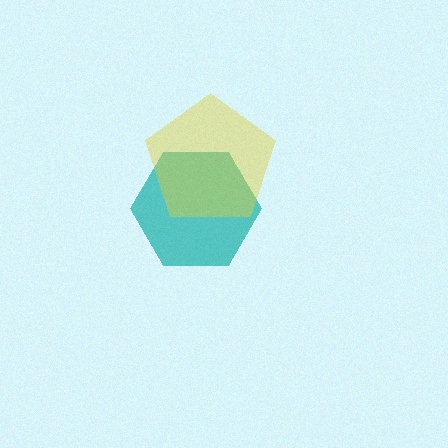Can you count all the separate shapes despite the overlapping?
Yes, there are 2 separate shapes.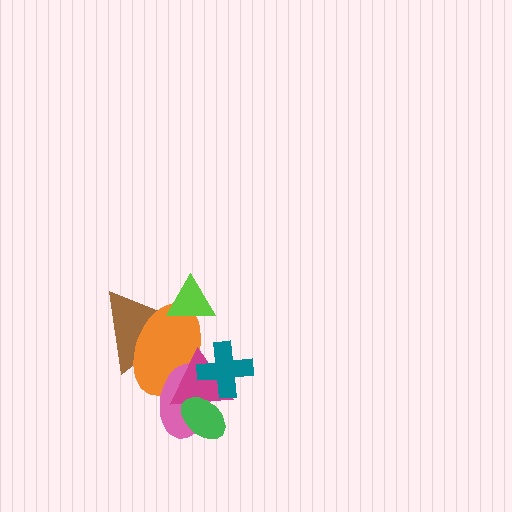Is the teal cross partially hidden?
No, no other shape covers it.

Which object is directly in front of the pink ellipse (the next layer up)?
The magenta triangle is directly in front of the pink ellipse.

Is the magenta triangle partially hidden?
Yes, it is partially covered by another shape.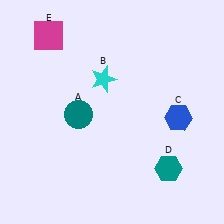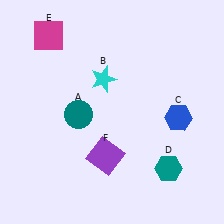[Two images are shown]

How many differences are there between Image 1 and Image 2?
There is 1 difference between the two images.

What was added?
A purple square (F) was added in Image 2.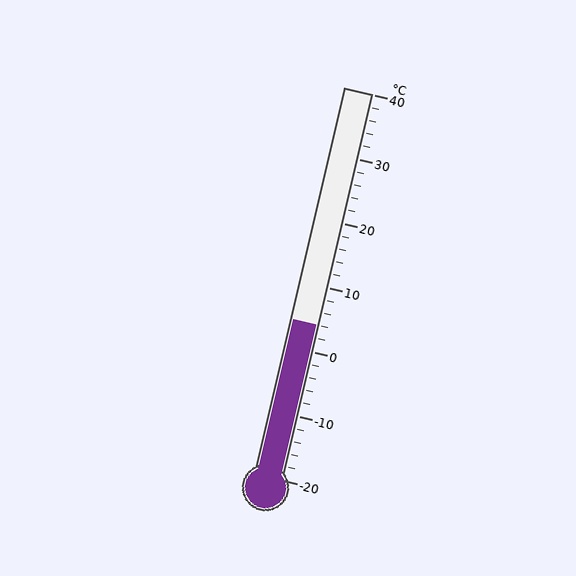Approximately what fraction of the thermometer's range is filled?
The thermometer is filled to approximately 40% of its range.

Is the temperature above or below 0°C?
The temperature is above 0°C.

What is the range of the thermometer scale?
The thermometer scale ranges from -20°C to 40°C.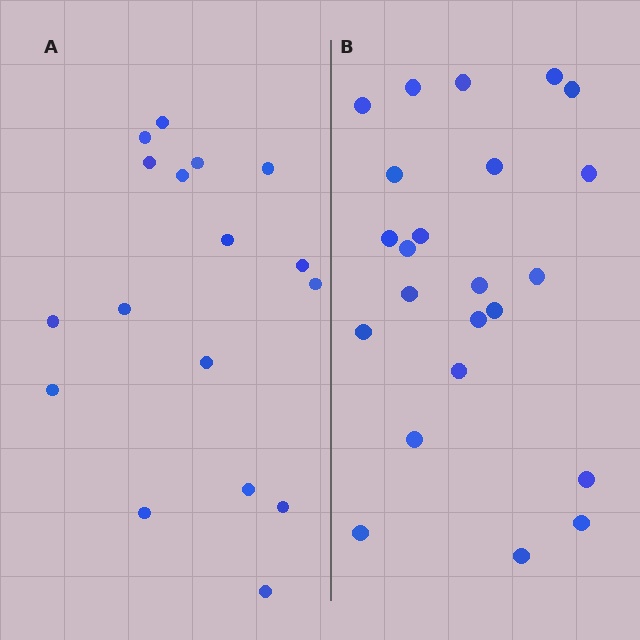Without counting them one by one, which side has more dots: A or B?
Region B (the right region) has more dots.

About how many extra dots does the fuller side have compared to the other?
Region B has about 6 more dots than region A.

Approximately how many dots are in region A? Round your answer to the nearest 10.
About 20 dots. (The exact count is 17, which rounds to 20.)